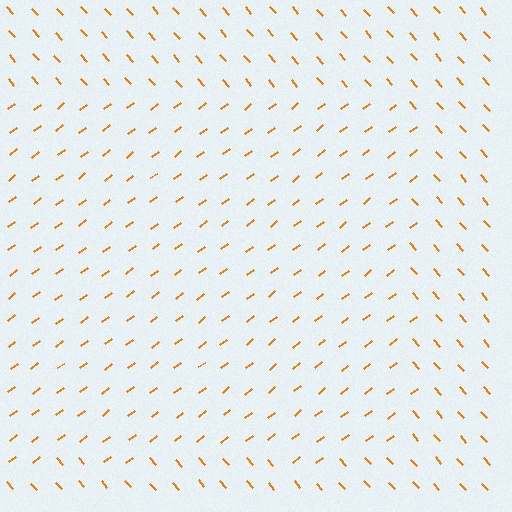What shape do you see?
I see a rectangle.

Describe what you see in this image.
The image is filled with small orange line segments. A rectangle region in the image has lines oriented differently from the surrounding lines, creating a visible texture boundary.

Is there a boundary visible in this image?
Yes, there is a texture boundary formed by a change in line orientation.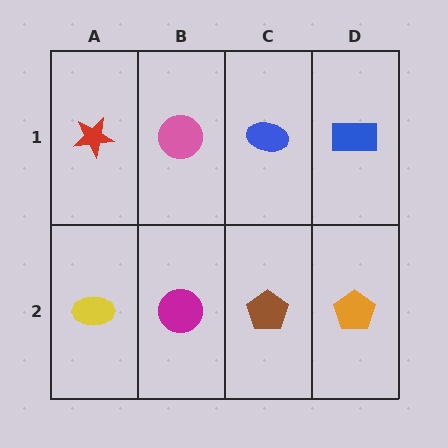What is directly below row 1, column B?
A magenta circle.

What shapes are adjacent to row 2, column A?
A red star (row 1, column A), a magenta circle (row 2, column B).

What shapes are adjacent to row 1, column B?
A magenta circle (row 2, column B), a red star (row 1, column A), a blue ellipse (row 1, column C).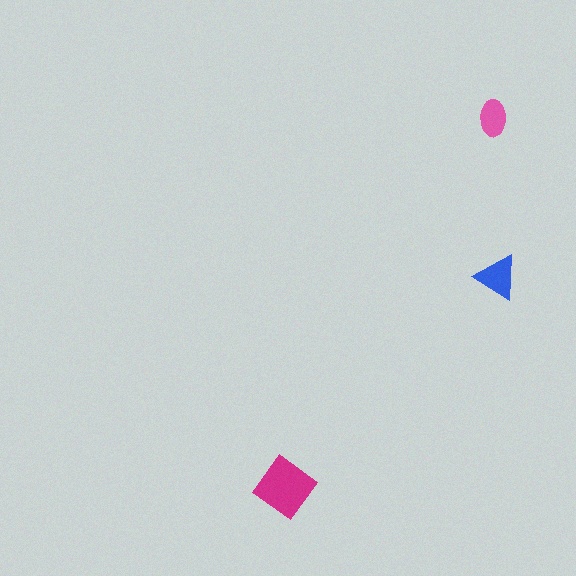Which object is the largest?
The magenta diamond.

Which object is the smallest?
The pink ellipse.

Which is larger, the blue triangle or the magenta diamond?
The magenta diamond.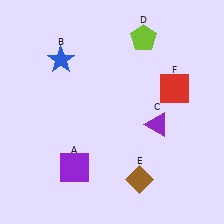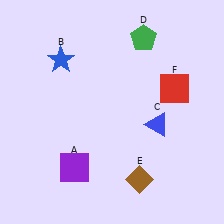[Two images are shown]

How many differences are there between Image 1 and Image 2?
There are 2 differences between the two images.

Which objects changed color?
C changed from purple to blue. D changed from lime to green.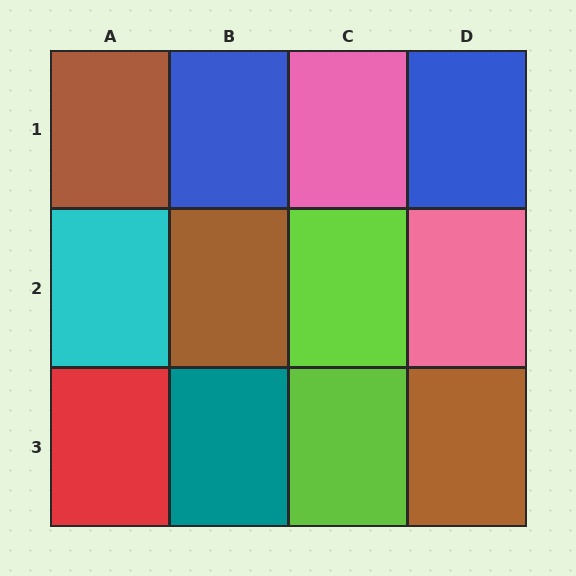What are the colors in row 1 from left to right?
Brown, blue, pink, blue.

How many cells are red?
1 cell is red.